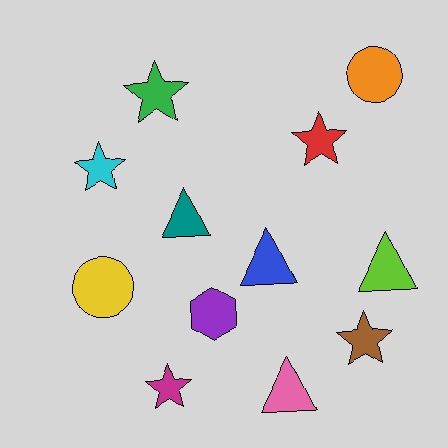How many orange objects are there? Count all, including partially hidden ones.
There is 1 orange object.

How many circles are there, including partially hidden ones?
There are 2 circles.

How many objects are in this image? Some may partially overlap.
There are 12 objects.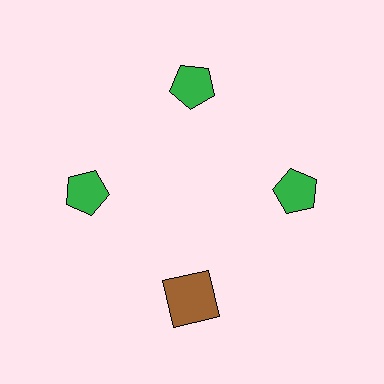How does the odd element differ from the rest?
It differs in both color (brown instead of green) and shape (square instead of pentagon).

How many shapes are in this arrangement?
There are 4 shapes arranged in a ring pattern.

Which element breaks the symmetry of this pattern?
The brown square at roughly the 6 o'clock position breaks the symmetry. All other shapes are green pentagons.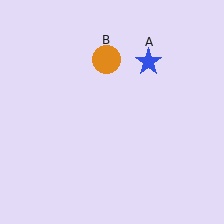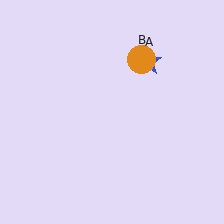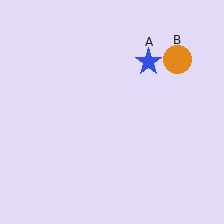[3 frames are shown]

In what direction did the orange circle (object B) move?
The orange circle (object B) moved right.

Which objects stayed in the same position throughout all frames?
Blue star (object A) remained stationary.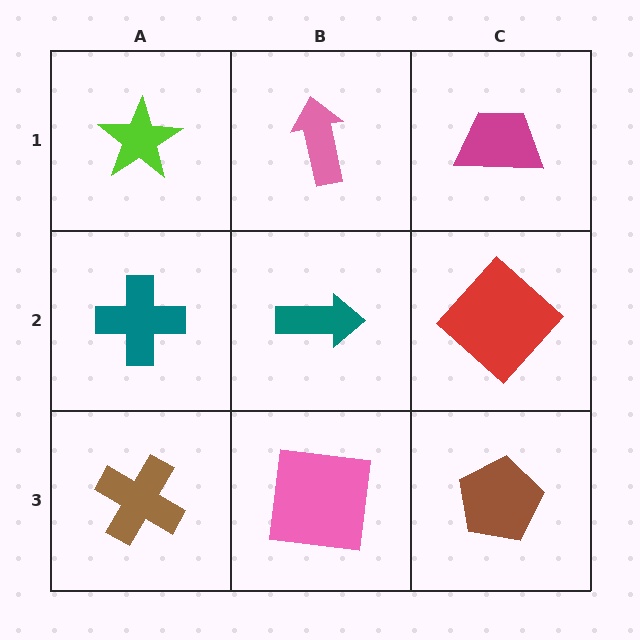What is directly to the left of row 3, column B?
A brown cross.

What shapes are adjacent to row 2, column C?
A magenta trapezoid (row 1, column C), a brown pentagon (row 3, column C), a teal arrow (row 2, column B).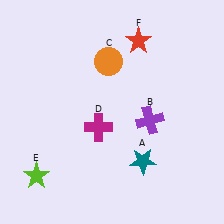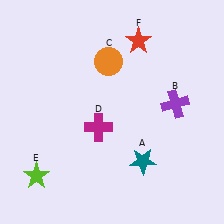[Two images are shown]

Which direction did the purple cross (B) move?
The purple cross (B) moved right.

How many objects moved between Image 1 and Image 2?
1 object moved between the two images.